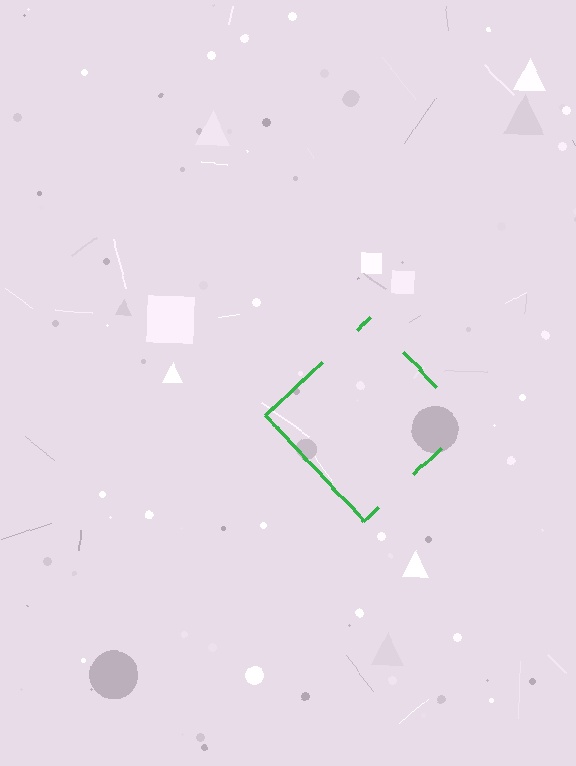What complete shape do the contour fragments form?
The contour fragments form a diamond.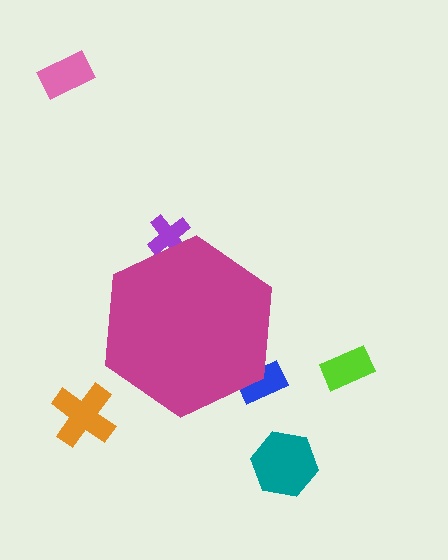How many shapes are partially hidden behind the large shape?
2 shapes are partially hidden.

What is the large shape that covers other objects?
A magenta hexagon.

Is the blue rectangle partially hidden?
Yes, the blue rectangle is partially hidden behind the magenta hexagon.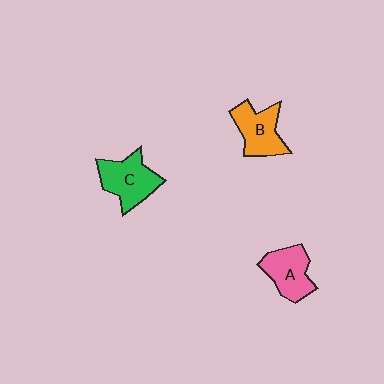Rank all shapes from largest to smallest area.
From largest to smallest: C (green), B (orange), A (pink).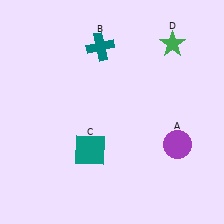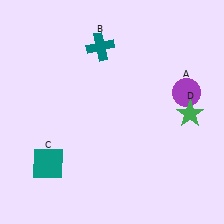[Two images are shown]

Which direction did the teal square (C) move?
The teal square (C) moved left.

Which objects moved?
The objects that moved are: the purple circle (A), the teal square (C), the green star (D).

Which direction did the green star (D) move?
The green star (D) moved down.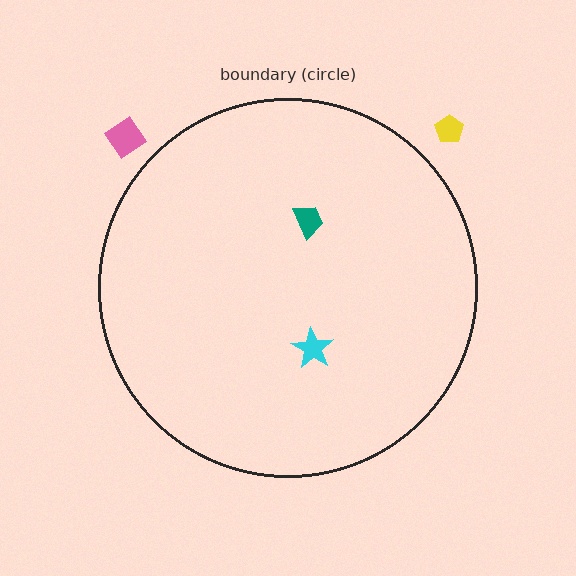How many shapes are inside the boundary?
2 inside, 2 outside.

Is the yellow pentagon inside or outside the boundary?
Outside.